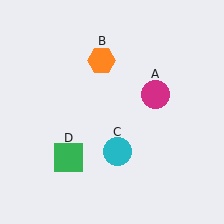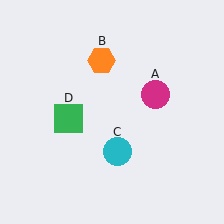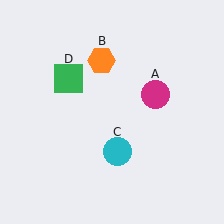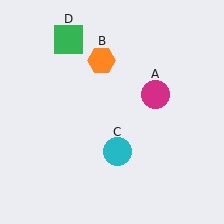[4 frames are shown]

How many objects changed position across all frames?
1 object changed position: green square (object D).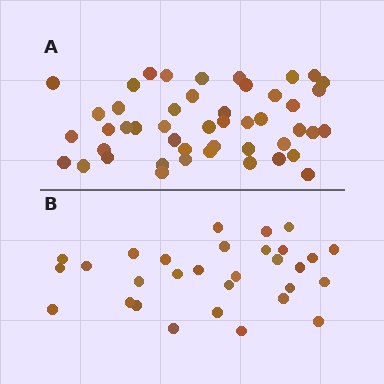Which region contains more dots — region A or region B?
Region A (the top region) has more dots.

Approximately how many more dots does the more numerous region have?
Region A has approximately 15 more dots than region B.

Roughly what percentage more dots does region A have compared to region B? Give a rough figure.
About 55% more.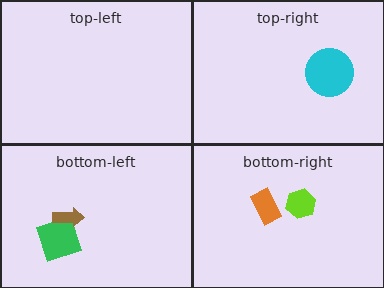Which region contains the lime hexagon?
The bottom-right region.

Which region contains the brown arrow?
The bottom-left region.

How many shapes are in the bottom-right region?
2.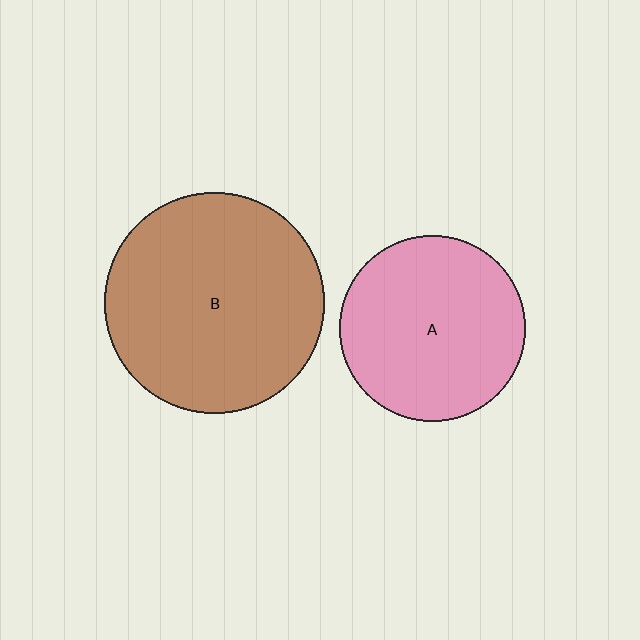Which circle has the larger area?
Circle B (brown).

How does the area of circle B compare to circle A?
Approximately 1.4 times.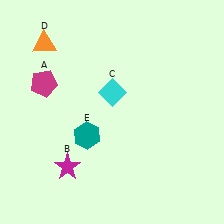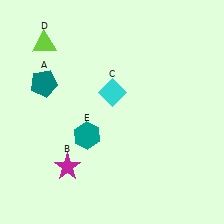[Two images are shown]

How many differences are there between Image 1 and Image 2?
There are 2 differences between the two images.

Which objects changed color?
A changed from magenta to teal. D changed from orange to lime.